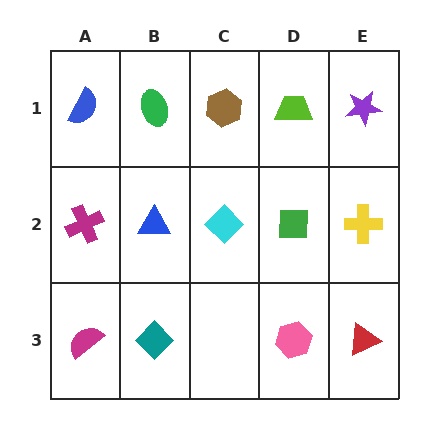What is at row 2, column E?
A yellow cross.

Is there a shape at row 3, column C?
No, that cell is empty.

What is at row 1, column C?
A brown hexagon.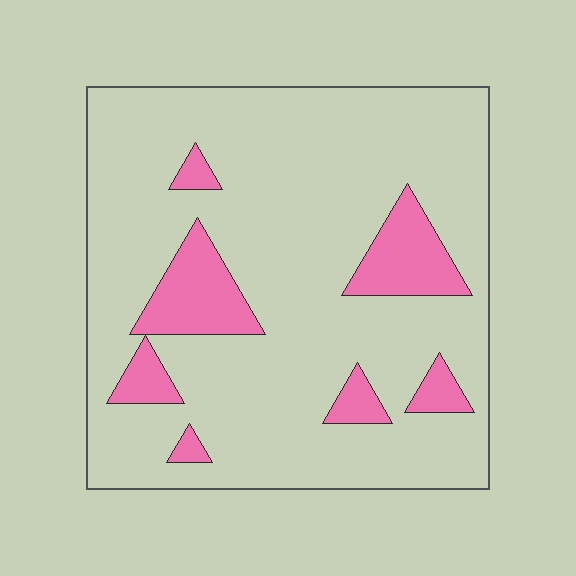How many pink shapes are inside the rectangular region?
7.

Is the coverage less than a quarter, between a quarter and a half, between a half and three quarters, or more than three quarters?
Less than a quarter.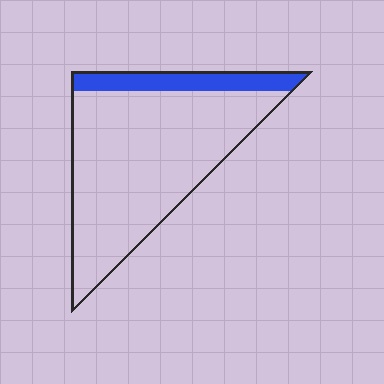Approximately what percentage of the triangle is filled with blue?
Approximately 15%.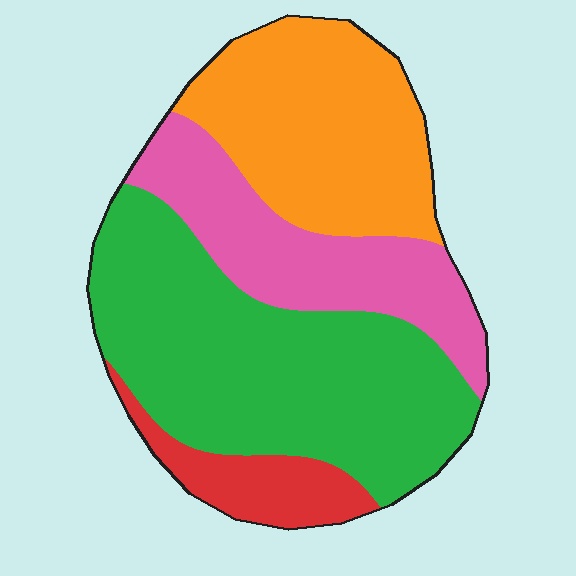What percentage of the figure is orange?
Orange takes up between a quarter and a half of the figure.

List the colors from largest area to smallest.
From largest to smallest: green, orange, pink, red.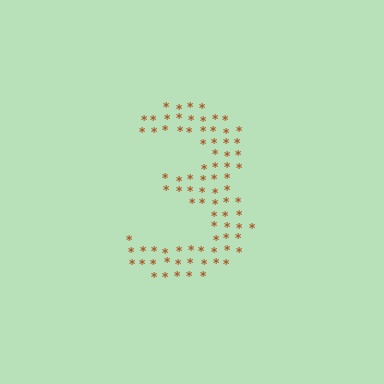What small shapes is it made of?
It is made of small asterisks.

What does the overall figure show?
The overall figure shows the digit 3.